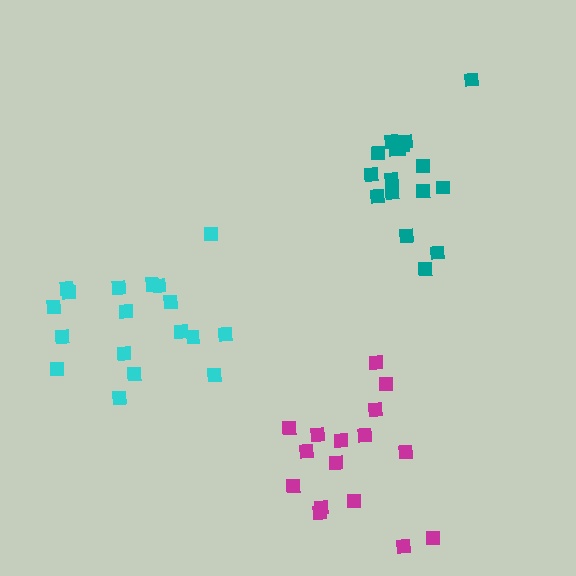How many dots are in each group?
Group 1: 19 dots, Group 2: 17 dots, Group 3: 16 dots (52 total).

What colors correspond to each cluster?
The clusters are colored: cyan, teal, magenta.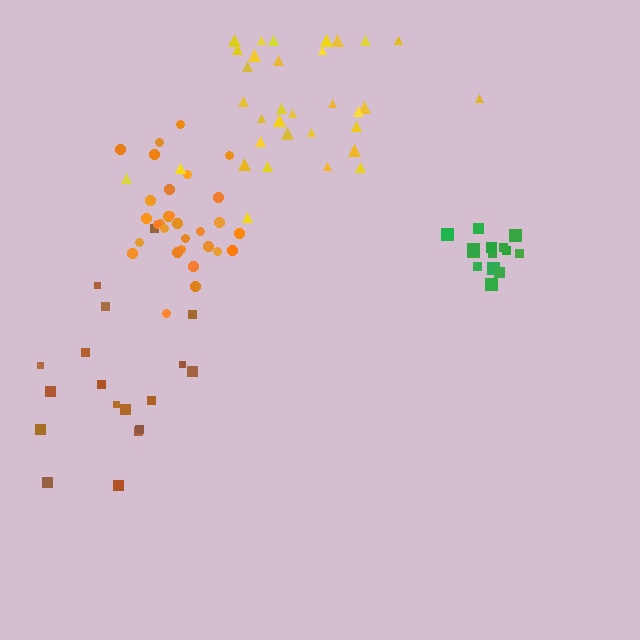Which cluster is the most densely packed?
Green.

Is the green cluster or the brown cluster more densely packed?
Green.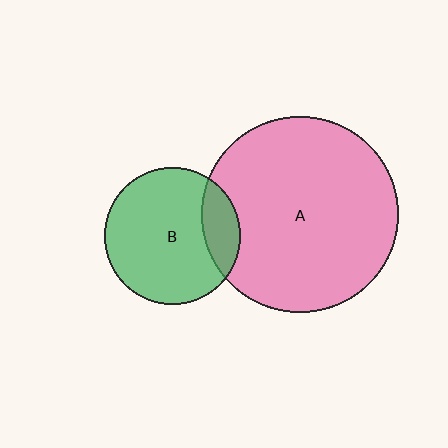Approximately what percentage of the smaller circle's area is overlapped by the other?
Approximately 20%.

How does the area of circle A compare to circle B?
Approximately 2.1 times.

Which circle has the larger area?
Circle A (pink).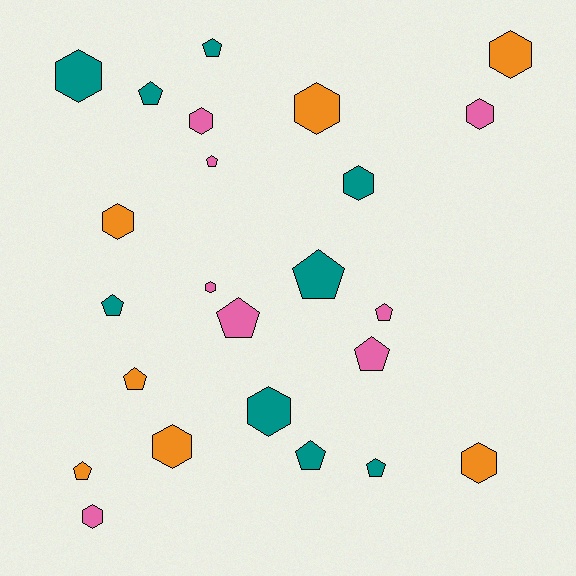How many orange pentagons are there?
There are 2 orange pentagons.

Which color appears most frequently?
Teal, with 9 objects.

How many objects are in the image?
There are 24 objects.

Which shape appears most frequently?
Pentagon, with 12 objects.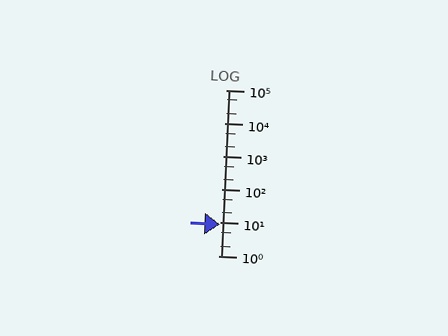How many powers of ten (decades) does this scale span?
The scale spans 5 decades, from 1 to 100000.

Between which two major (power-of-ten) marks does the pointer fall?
The pointer is between 1 and 10.